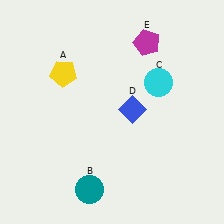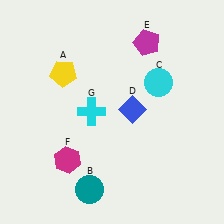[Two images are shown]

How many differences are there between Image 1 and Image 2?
There are 2 differences between the two images.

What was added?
A magenta hexagon (F), a cyan cross (G) were added in Image 2.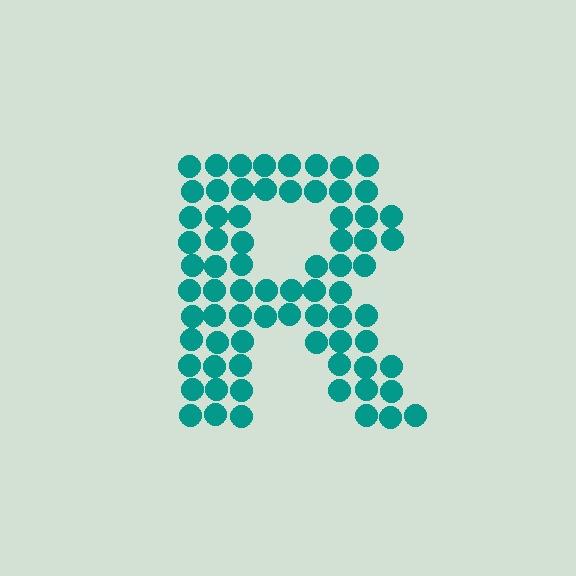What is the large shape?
The large shape is the letter R.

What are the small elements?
The small elements are circles.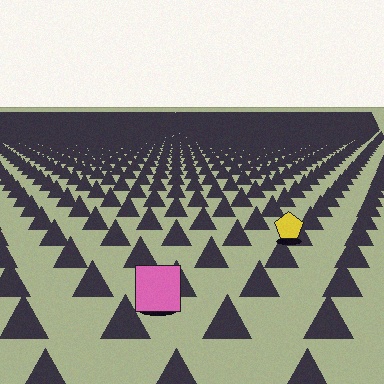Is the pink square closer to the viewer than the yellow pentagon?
Yes. The pink square is closer — you can tell from the texture gradient: the ground texture is coarser near it.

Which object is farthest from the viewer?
The yellow pentagon is farthest from the viewer. It appears smaller and the ground texture around it is denser.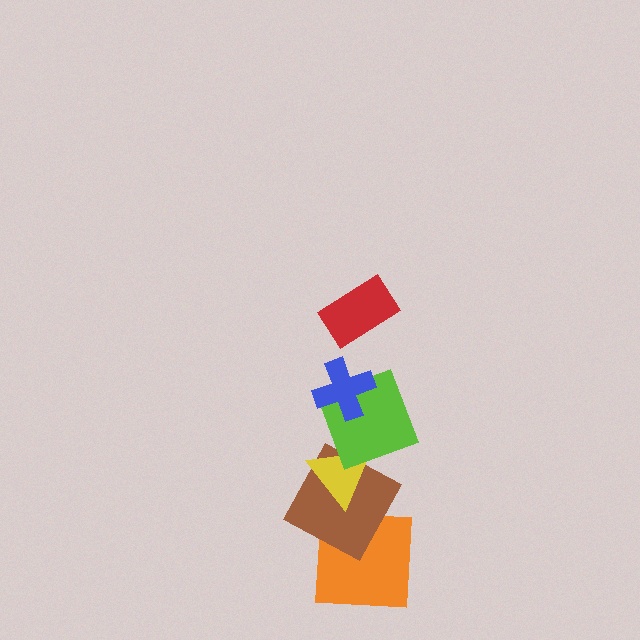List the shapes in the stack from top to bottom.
From top to bottom: the red rectangle, the blue cross, the lime square, the yellow triangle, the brown square, the orange square.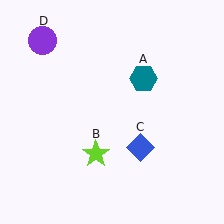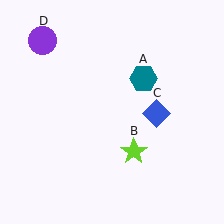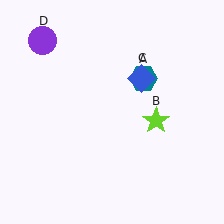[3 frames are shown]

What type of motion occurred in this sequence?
The lime star (object B), blue diamond (object C) rotated counterclockwise around the center of the scene.